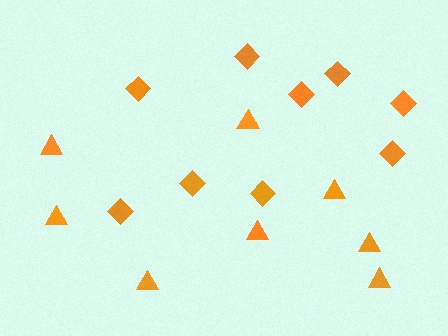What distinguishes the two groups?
There are 2 groups: one group of diamonds (9) and one group of triangles (8).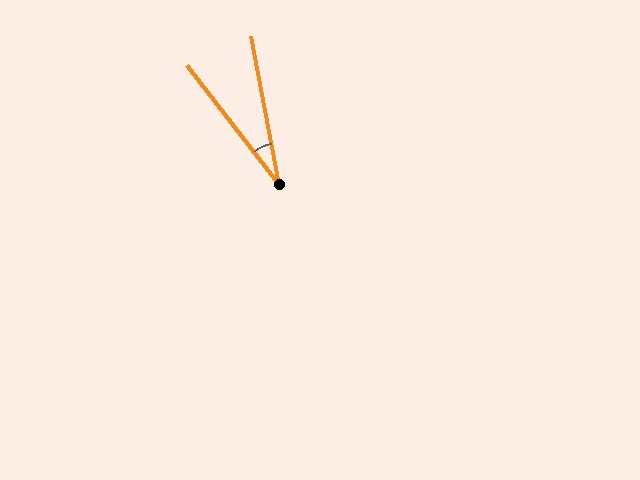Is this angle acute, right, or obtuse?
It is acute.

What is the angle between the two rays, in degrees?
Approximately 27 degrees.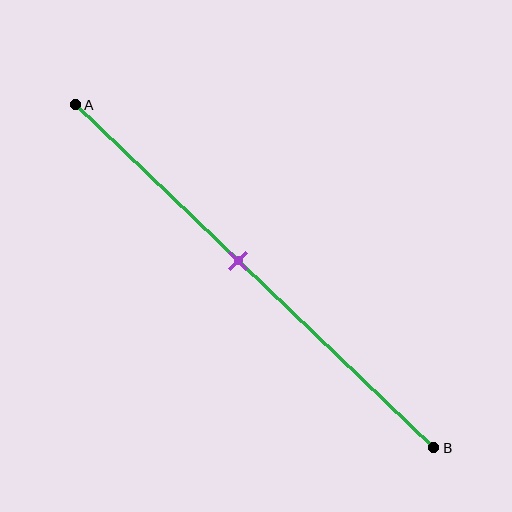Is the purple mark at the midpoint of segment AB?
No, the mark is at about 45% from A, not at the 50% midpoint.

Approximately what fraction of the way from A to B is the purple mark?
The purple mark is approximately 45% of the way from A to B.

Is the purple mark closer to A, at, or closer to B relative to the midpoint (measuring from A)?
The purple mark is closer to point A than the midpoint of segment AB.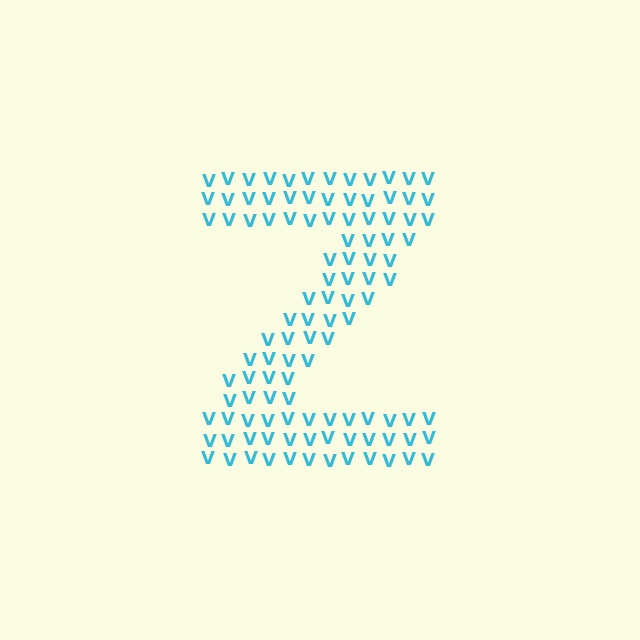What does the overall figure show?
The overall figure shows the letter Z.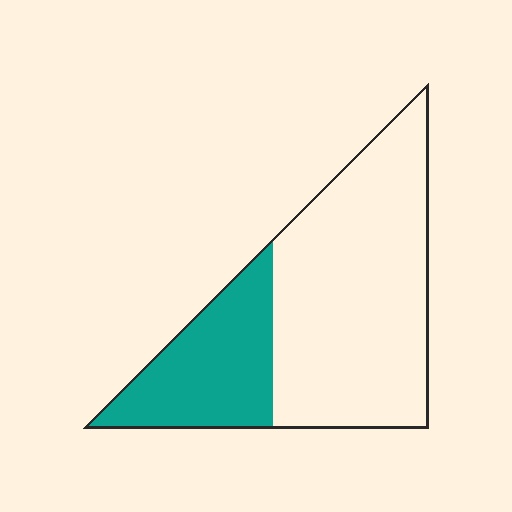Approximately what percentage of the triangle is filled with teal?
Approximately 30%.